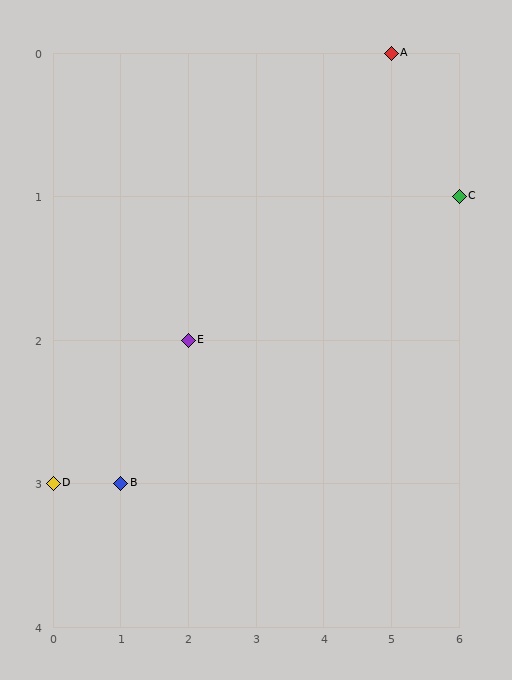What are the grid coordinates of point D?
Point D is at grid coordinates (0, 3).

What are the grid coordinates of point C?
Point C is at grid coordinates (6, 1).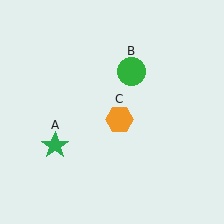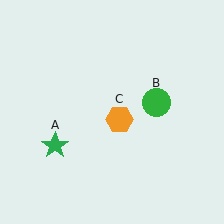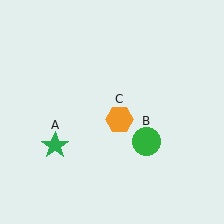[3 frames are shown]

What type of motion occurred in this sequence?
The green circle (object B) rotated clockwise around the center of the scene.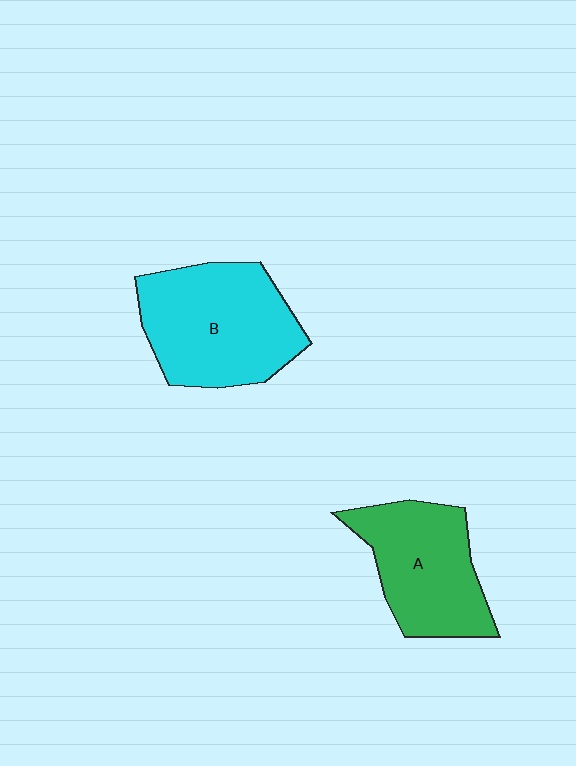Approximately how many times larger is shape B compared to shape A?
Approximately 1.2 times.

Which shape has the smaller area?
Shape A (green).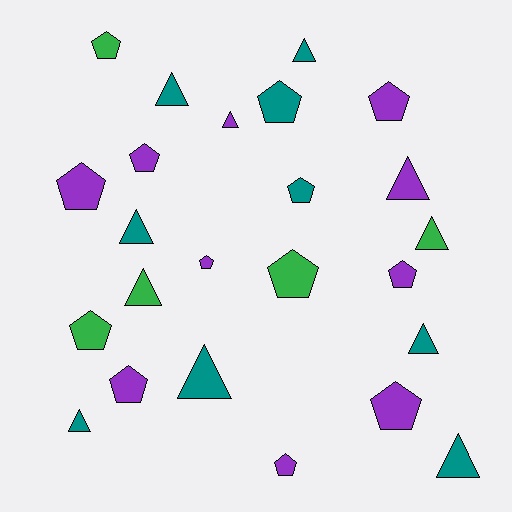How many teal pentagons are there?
There are 2 teal pentagons.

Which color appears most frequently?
Purple, with 10 objects.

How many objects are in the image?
There are 24 objects.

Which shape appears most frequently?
Pentagon, with 13 objects.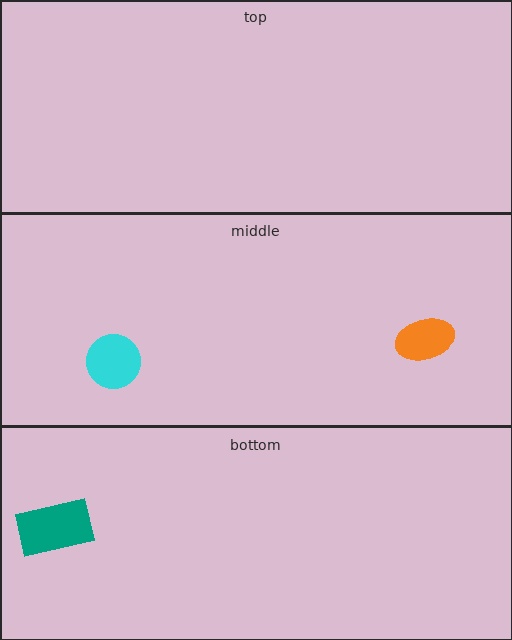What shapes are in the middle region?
The orange ellipse, the cyan circle.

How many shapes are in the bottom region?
1.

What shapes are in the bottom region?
The teal rectangle.